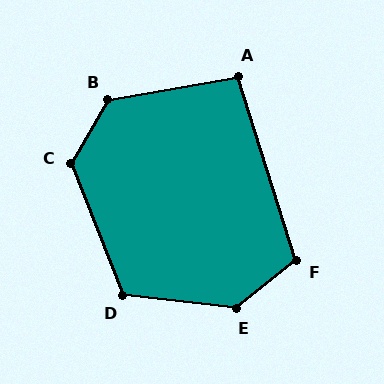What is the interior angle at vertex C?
Approximately 128 degrees (obtuse).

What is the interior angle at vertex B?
Approximately 131 degrees (obtuse).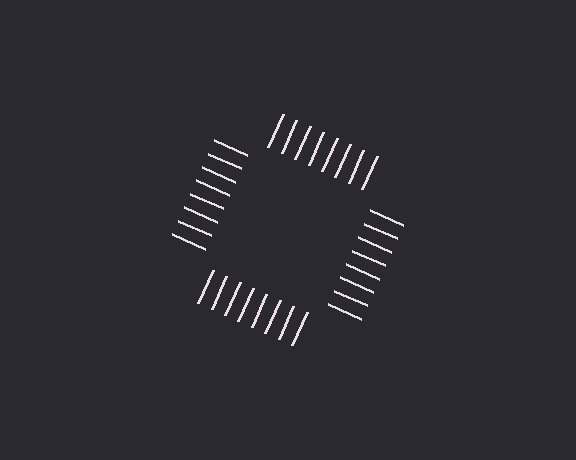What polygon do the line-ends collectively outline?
An illusory square — the line segments terminate on its edges but no continuous stroke is drawn.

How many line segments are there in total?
32 — 8 along each of the 4 edges.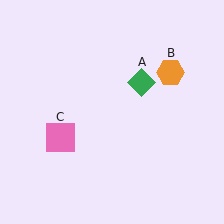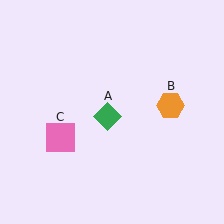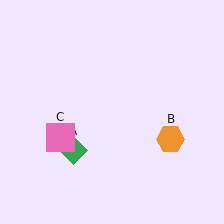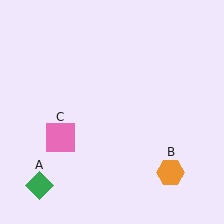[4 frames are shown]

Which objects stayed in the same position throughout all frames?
Pink square (object C) remained stationary.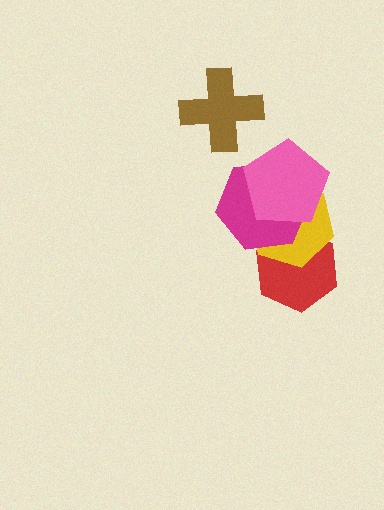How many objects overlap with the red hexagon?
2 objects overlap with the red hexagon.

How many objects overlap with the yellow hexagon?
3 objects overlap with the yellow hexagon.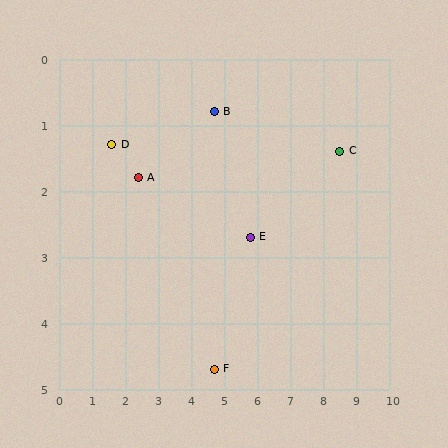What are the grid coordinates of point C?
Point C is at approximately (8.5, 1.4).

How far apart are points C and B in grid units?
Points C and B are about 3.8 grid units apart.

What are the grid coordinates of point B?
Point B is at approximately (4.7, 0.8).